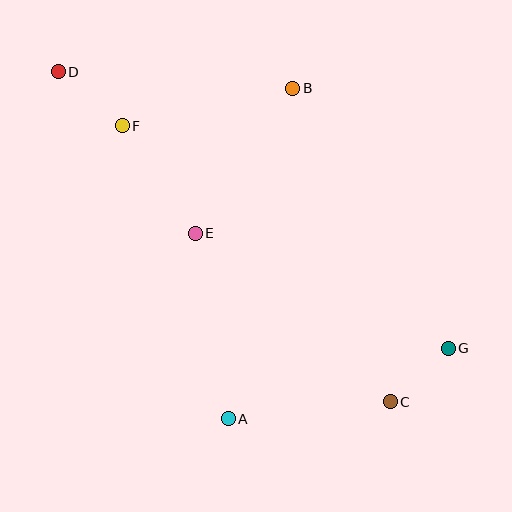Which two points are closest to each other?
Points C and G are closest to each other.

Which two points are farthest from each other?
Points D and G are farthest from each other.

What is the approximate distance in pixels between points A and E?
The distance between A and E is approximately 189 pixels.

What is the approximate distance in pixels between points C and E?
The distance between C and E is approximately 258 pixels.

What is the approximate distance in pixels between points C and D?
The distance between C and D is approximately 468 pixels.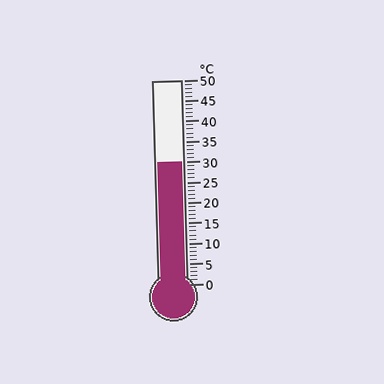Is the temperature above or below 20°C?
The temperature is above 20°C.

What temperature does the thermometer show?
The thermometer shows approximately 30°C.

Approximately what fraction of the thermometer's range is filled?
The thermometer is filled to approximately 60% of its range.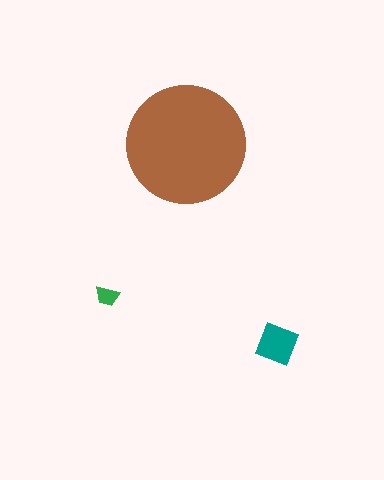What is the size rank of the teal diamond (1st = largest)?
2nd.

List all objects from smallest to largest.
The green trapezoid, the teal diamond, the brown circle.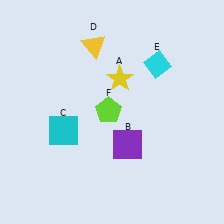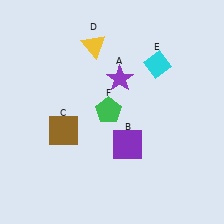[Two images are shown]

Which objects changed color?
A changed from yellow to purple. C changed from cyan to brown. F changed from lime to green.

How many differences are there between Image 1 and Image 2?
There are 3 differences between the two images.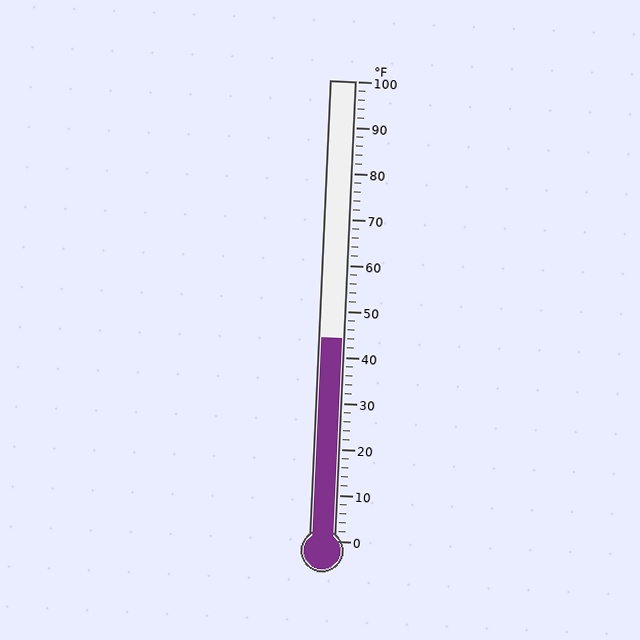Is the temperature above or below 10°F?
The temperature is above 10°F.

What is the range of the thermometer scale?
The thermometer scale ranges from 0°F to 100°F.